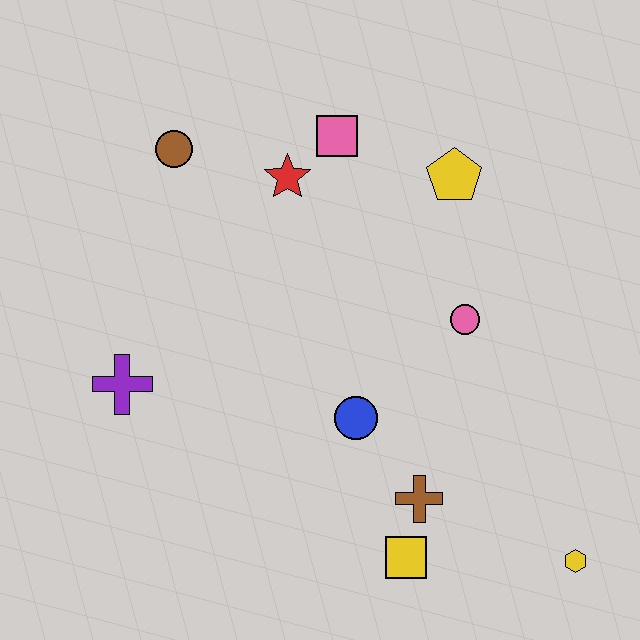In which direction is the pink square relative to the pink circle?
The pink square is above the pink circle.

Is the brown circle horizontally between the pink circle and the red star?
No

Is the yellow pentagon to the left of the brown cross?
No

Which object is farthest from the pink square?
The yellow hexagon is farthest from the pink square.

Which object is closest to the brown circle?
The red star is closest to the brown circle.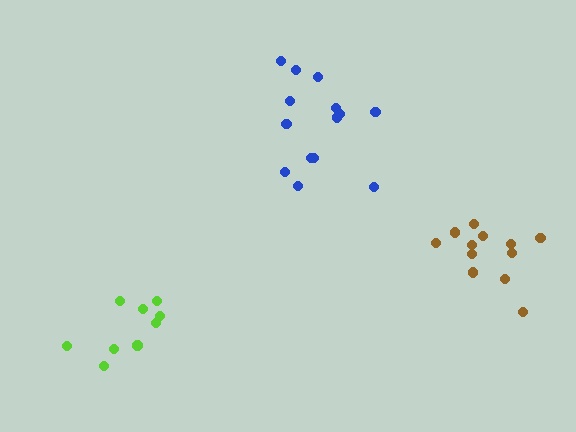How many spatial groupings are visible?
There are 3 spatial groupings.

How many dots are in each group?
Group 1: 9 dots, Group 2: 14 dots, Group 3: 12 dots (35 total).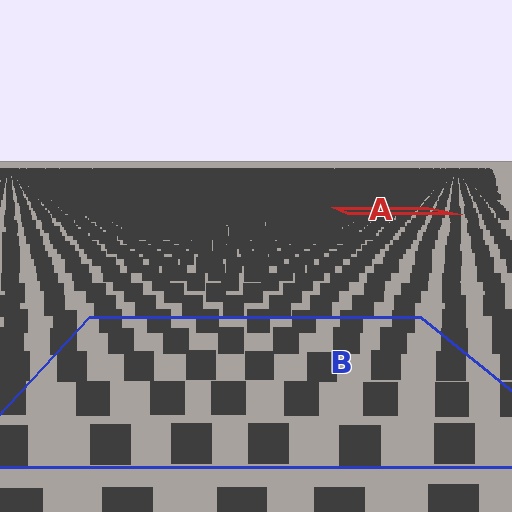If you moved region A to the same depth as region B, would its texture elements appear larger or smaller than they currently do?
They would appear larger. At a closer depth, the same texture elements are projected at a bigger on-screen size.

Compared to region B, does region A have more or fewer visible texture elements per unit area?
Region A has more texture elements per unit area — they are packed more densely because it is farther away.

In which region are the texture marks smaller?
The texture marks are smaller in region A, because it is farther away.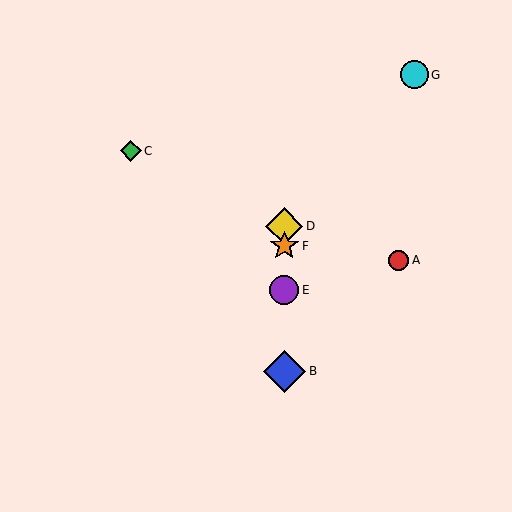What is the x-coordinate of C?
Object C is at x≈131.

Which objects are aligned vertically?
Objects B, D, E, F are aligned vertically.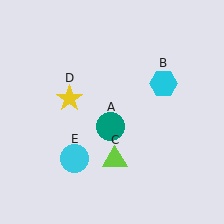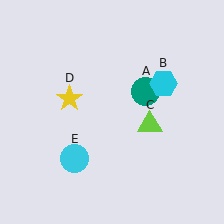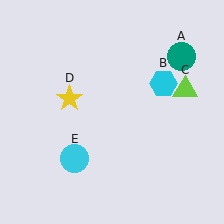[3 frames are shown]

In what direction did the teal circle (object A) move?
The teal circle (object A) moved up and to the right.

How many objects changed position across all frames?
2 objects changed position: teal circle (object A), lime triangle (object C).